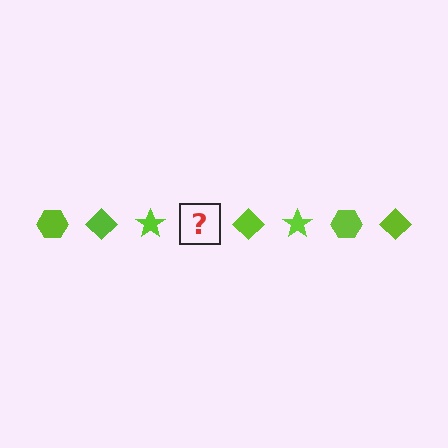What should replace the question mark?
The question mark should be replaced with a lime hexagon.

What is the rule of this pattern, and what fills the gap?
The rule is that the pattern cycles through hexagon, diamond, star shapes in lime. The gap should be filled with a lime hexagon.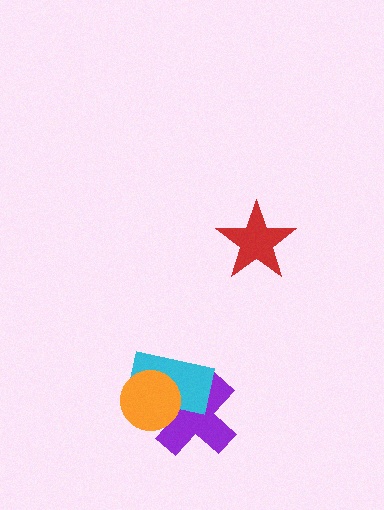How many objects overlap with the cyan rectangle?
2 objects overlap with the cyan rectangle.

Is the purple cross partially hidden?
Yes, it is partially covered by another shape.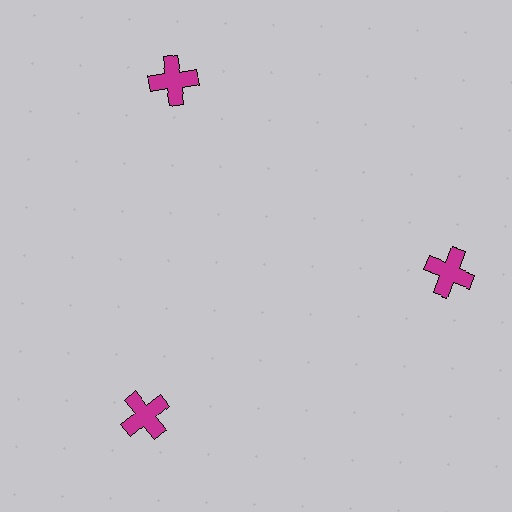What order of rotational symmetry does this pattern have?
This pattern has 3-fold rotational symmetry.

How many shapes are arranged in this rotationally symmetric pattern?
There are 3 shapes, arranged in 3 groups of 1.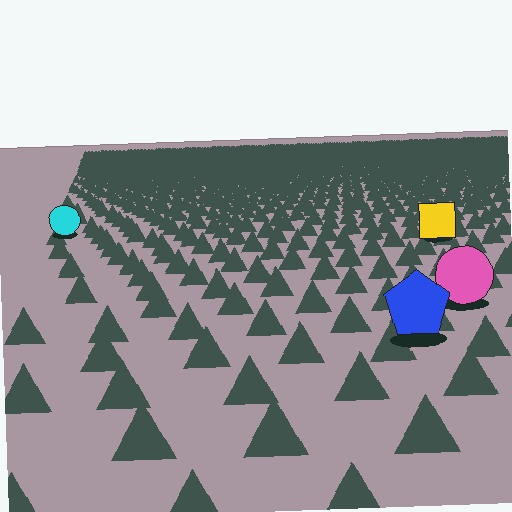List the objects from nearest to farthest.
From nearest to farthest: the blue pentagon, the pink circle, the yellow square, the cyan circle.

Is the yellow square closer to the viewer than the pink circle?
No. The pink circle is closer — you can tell from the texture gradient: the ground texture is coarser near it.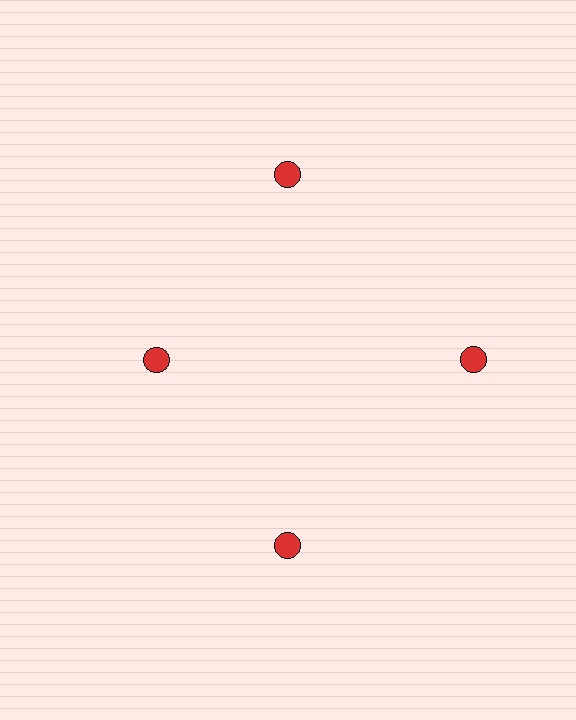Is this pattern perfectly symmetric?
No. The 4 red circles are arranged in a ring, but one element near the 9 o'clock position is pulled inward toward the center, breaking the 4-fold rotational symmetry.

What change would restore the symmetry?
The symmetry would be restored by moving it outward, back onto the ring so that all 4 circles sit at equal angles and equal distance from the center.